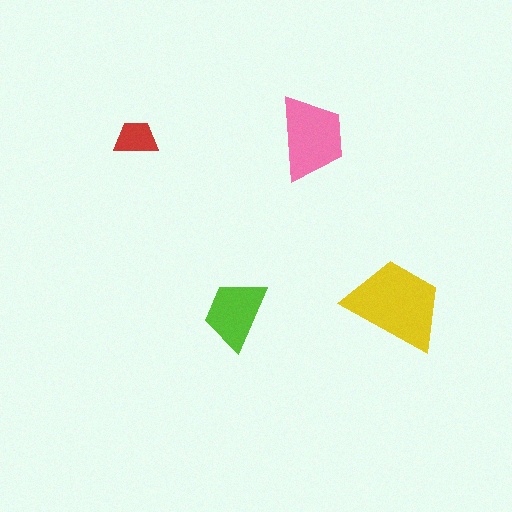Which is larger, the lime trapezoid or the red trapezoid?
The lime one.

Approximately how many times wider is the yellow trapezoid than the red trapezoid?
About 2.5 times wider.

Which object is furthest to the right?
The yellow trapezoid is rightmost.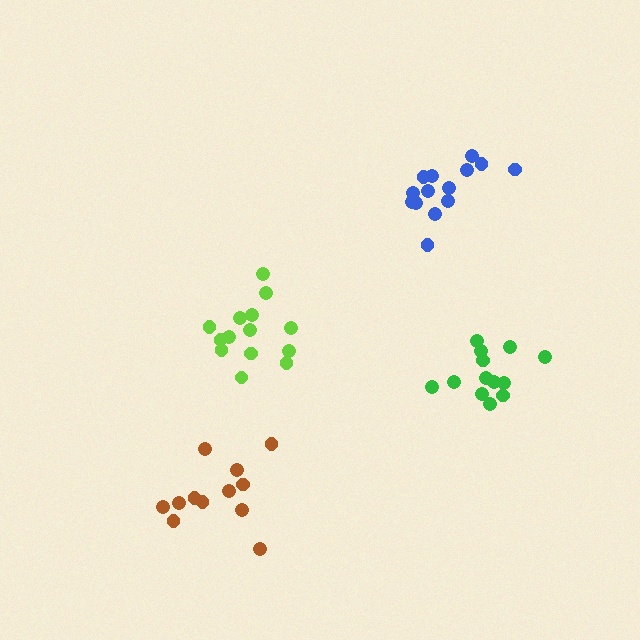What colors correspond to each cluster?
The clusters are colored: blue, brown, lime, green.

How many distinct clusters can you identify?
There are 4 distinct clusters.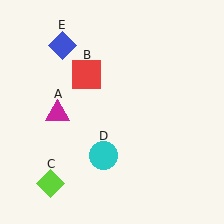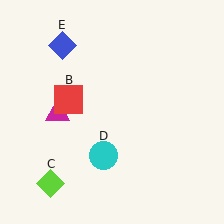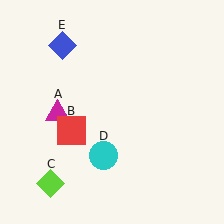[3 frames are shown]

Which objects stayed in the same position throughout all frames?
Magenta triangle (object A) and lime diamond (object C) and cyan circle (object D) and blue diamond (object E) remained stationary.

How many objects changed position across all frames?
1 object changed position: red square (object B).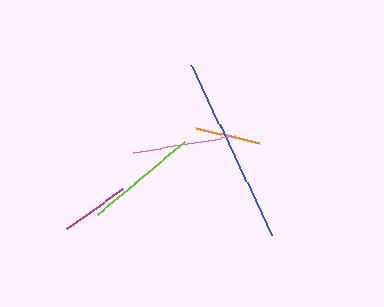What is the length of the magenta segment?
The magenta segment is approximately 69 pixels long.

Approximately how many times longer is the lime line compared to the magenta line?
The lime line is approximately 1.6 times the length of the magenta line.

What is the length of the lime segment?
The lime segment is approximately 113 pixels long.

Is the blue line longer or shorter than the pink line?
The blue line is longer than the pink line.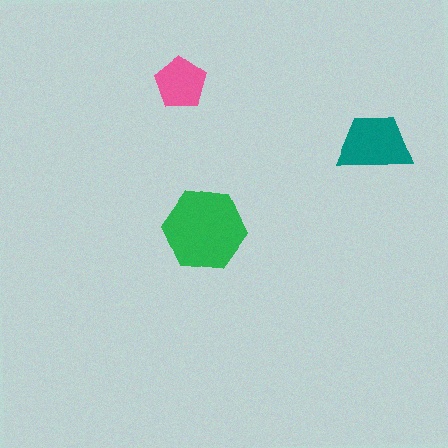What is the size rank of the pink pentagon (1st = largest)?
3rd.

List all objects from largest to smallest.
The green hexagon, the teal trapezoid, the pink pentagon.